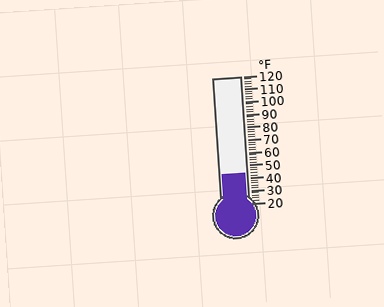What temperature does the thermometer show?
The thermometer shows approximately 44°F.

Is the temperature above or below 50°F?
The temperature is below 50°F.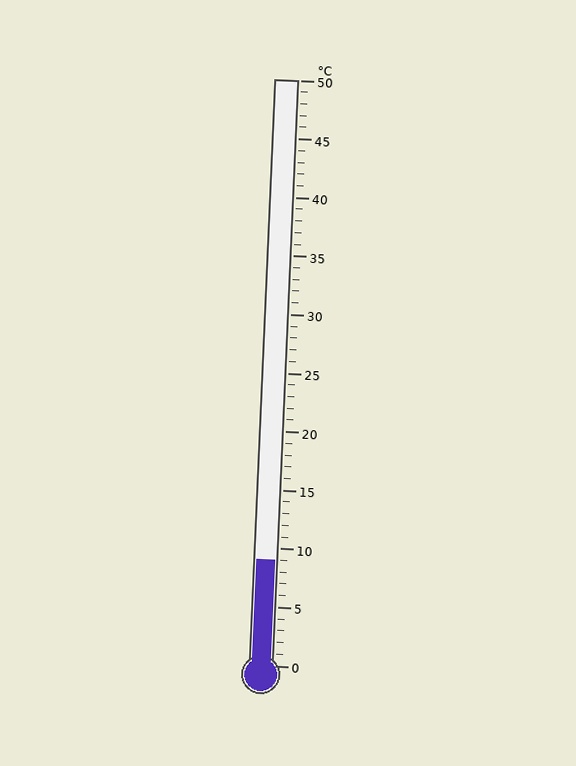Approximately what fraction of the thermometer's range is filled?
The thermometer is filled to approximately 20% of its range.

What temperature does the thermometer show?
The thermometer shows approximately 9°C.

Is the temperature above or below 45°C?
The temperature is below 45°C.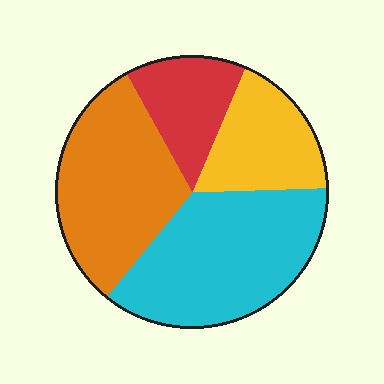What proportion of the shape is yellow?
Yellow covers 18% of the shape.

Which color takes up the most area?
Cyan, at roughly 35%.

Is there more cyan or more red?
Cyan.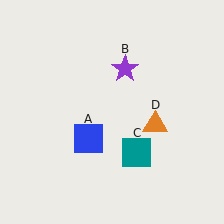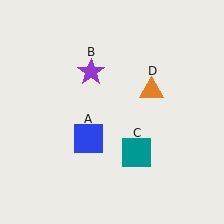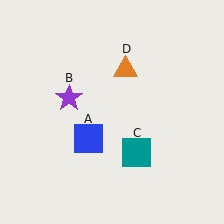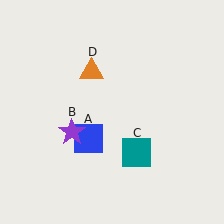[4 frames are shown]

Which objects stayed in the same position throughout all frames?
Blue square (object A) and teal square (object C) remained stationary.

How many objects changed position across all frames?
2 objects changed position: purple star (object B), orange triangle (object D).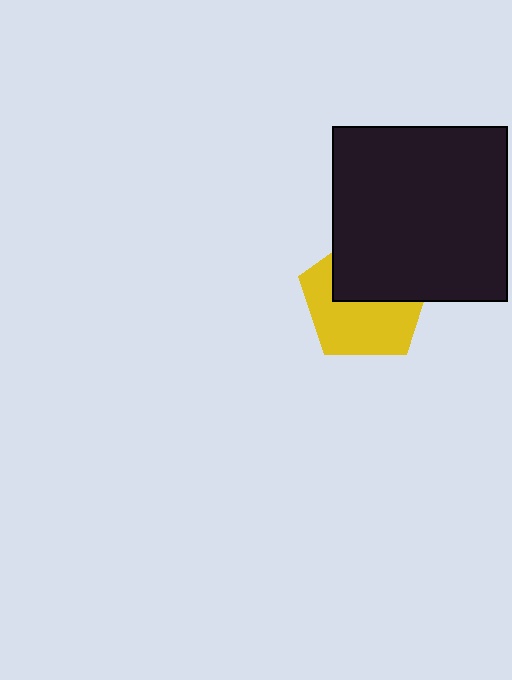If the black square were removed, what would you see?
You would see the complete yellow pentagon.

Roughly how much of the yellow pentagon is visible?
About half of it is visible (roughly 55%).